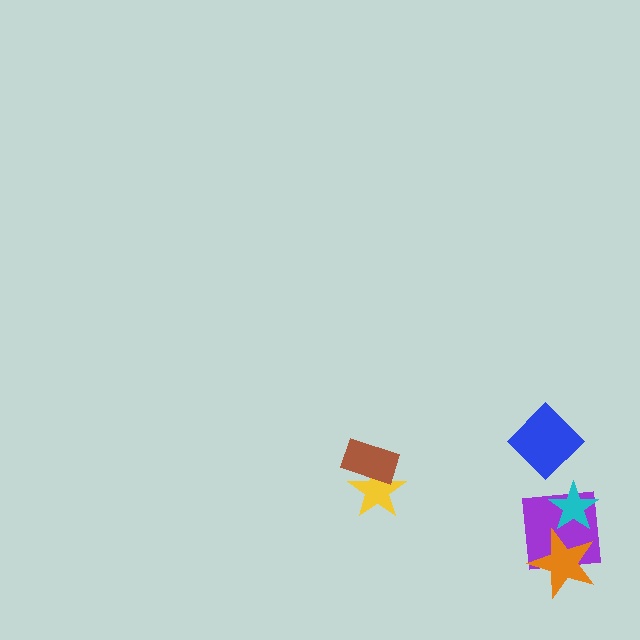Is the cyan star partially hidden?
Yes, it is partially covered by another shape.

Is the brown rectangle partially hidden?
No, no other shape covers it.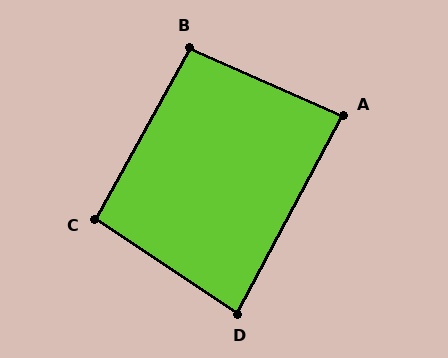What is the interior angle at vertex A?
Approximately 85 degrees (approximately right).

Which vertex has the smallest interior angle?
D, at approximately 85 degrees.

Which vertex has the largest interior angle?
B, at approximately 95 degrees.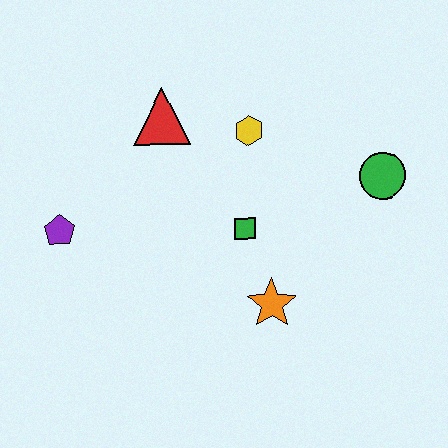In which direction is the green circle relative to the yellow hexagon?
The green circle is to the right of the yellow hexagon.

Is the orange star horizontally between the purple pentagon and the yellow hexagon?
No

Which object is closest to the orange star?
The green square is closest to the orange star.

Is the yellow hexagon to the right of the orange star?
No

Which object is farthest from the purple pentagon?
The green circle is farthest from the purple pentagon.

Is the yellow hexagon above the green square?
Yes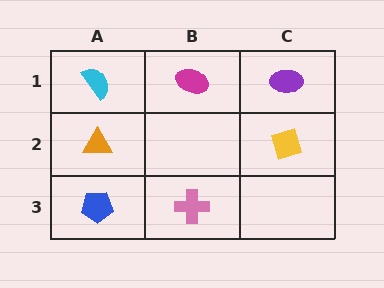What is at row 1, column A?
A cyan semicircle.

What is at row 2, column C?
A yellow diamond.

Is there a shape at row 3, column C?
No, that cell is empty.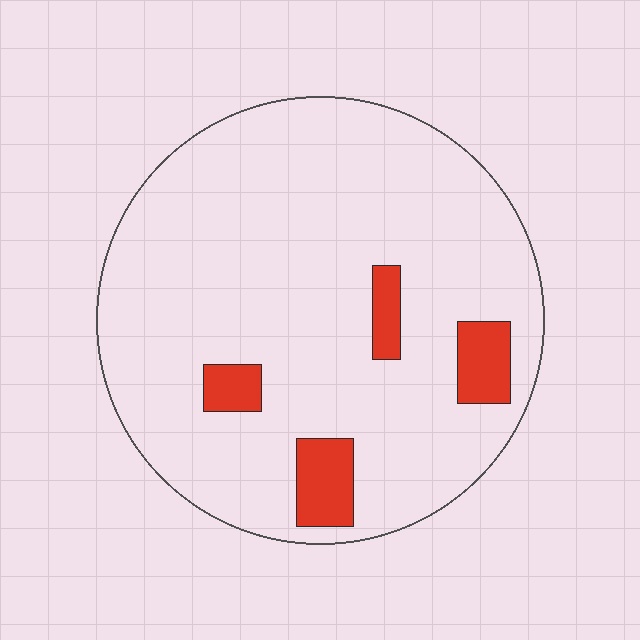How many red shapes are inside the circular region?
4.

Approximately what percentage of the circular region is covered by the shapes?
Approximately 10%.